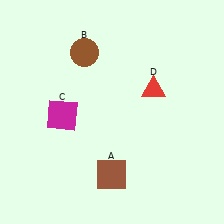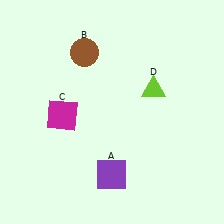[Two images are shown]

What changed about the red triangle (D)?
In Image 1, D is red. In Image 2, it changed to lime.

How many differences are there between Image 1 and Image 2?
There are 2 differences between the two images.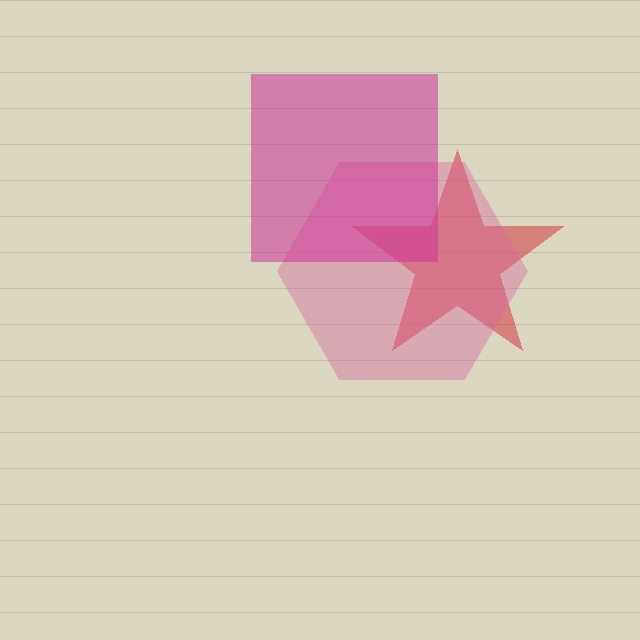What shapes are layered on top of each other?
The layered shapes are: a red star, a pink hexagon, a magenta square.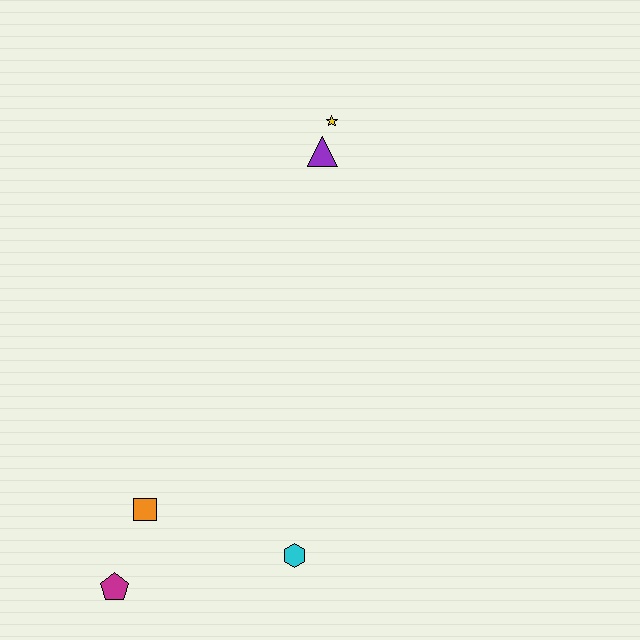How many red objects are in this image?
There are no red objects.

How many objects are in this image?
There are 5 objects.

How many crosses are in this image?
There are no crosses.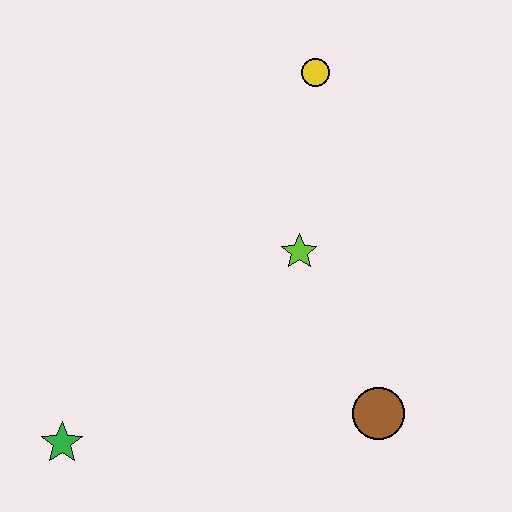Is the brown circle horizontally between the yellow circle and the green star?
No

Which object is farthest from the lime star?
The green star is farthest from the lime star.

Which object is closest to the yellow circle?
The lime star is closest to the yellow circle.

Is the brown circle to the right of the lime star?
Yes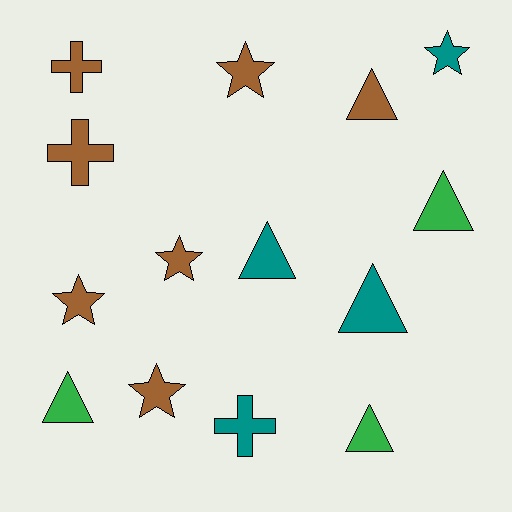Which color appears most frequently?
Brown, with 7 objects.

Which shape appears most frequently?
Triangle, with 6 objects.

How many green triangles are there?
There are 3 green triangles.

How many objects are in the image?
There are 14 objects.